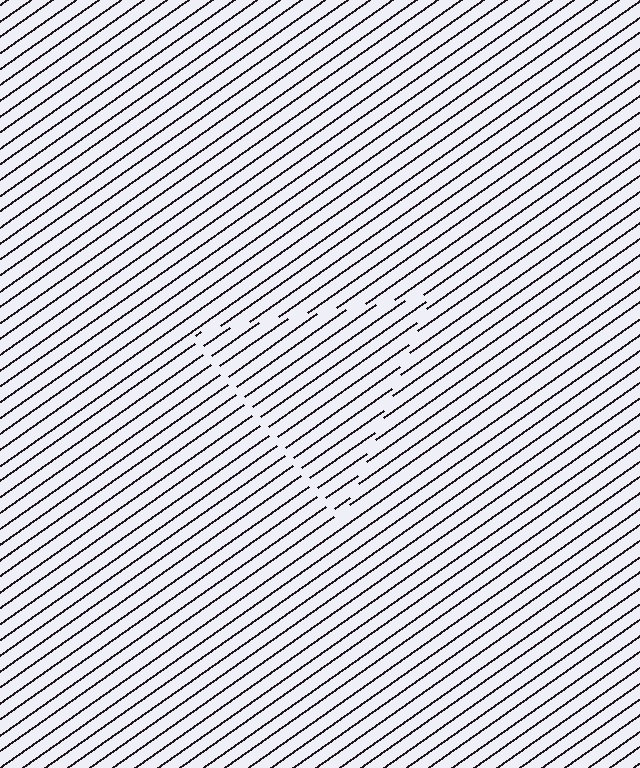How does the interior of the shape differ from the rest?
The interior of the shape contains the same grating, shifted by half a period — the contour is defined by the phase discontinuity where line-ends from the inner and outer gratings abut.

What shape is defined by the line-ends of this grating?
An illusory triangle. The interior of the shape contains the same grating, shifted by half a period — the contour is defined by the phase discontinuity where line-ends from the inner and outer gratings abut.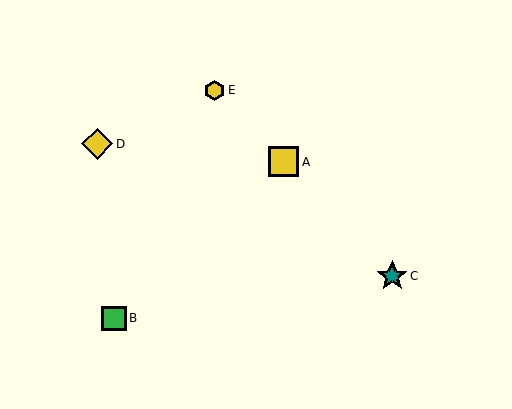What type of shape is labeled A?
Shape A is a yellow square.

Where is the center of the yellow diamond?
The center of the yellow diamond is at (97, 144).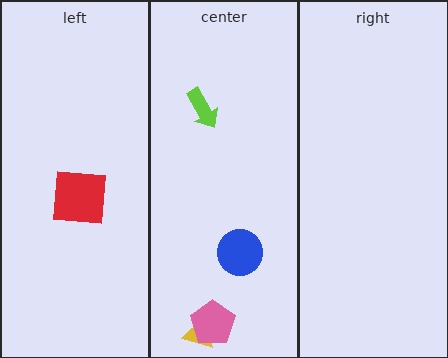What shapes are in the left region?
The red square.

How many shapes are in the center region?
4.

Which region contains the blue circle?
The center region.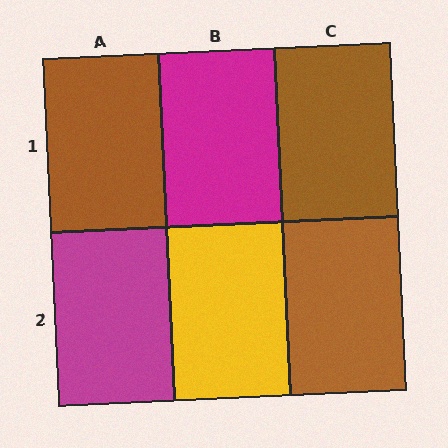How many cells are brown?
3 cells are brown.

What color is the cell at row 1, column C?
Brown.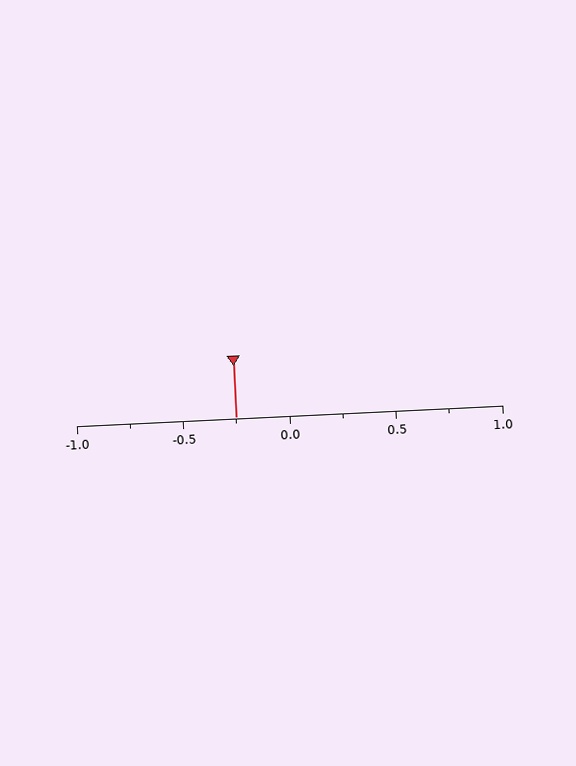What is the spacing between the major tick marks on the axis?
The major ticks are spaced 0.5 apart.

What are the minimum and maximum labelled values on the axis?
The axis runs from -1.0 to 1.0.